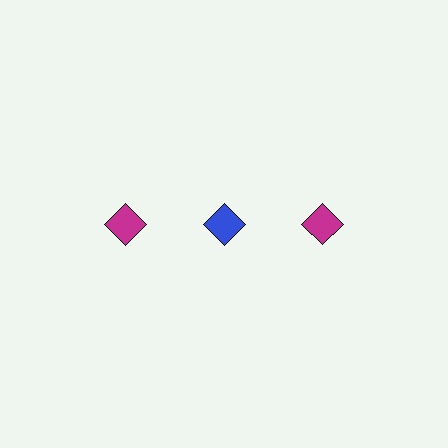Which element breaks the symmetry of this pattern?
The blue diamond in the top row, second from left column breaks the symmetry. All other shapes are magenta diamonds.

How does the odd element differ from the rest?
It has a different color: blue instead of magenta.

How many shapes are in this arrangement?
There are 3 shapes arranged in a grid pattern.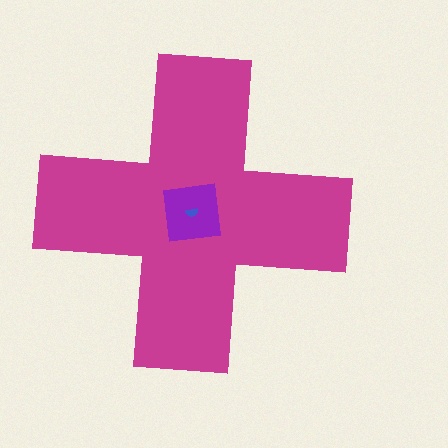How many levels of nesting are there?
3.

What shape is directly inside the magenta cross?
The purple square.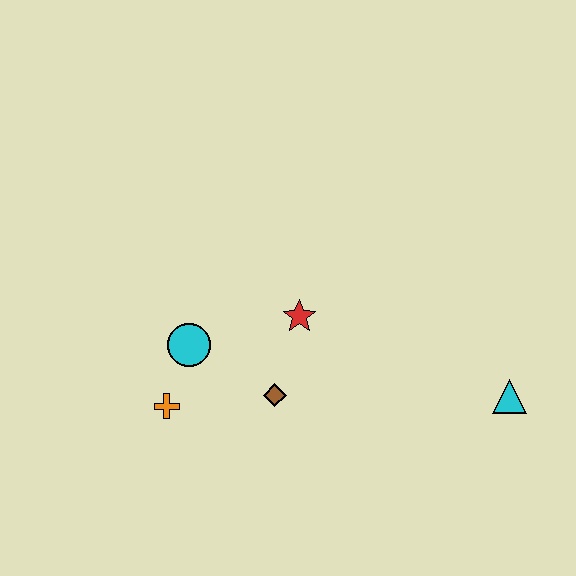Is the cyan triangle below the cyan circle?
Yes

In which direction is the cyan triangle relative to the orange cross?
The cyan triangle is to the right of the orange cross.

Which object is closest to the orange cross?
The cyan circle is closest to the orange cross.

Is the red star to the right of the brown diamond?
Yes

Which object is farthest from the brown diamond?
The cyan triangle is farthest from the brown diamond.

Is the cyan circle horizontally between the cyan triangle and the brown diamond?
No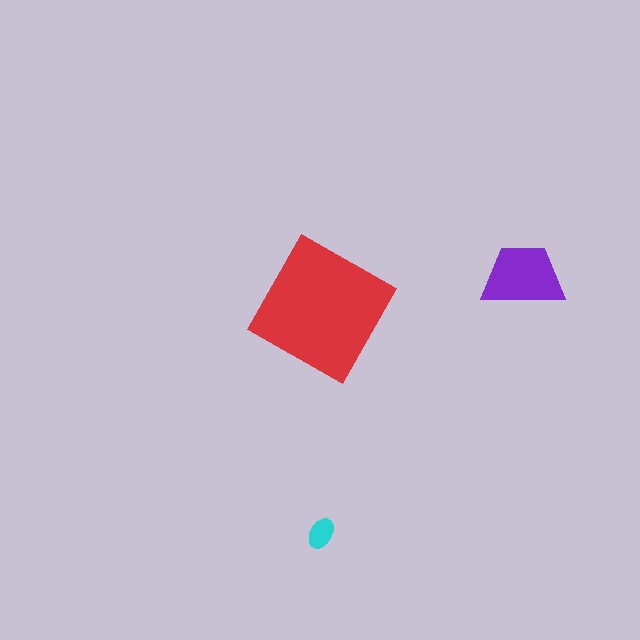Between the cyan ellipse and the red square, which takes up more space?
The red square.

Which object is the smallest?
The cyan ellipse.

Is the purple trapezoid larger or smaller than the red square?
Smaller.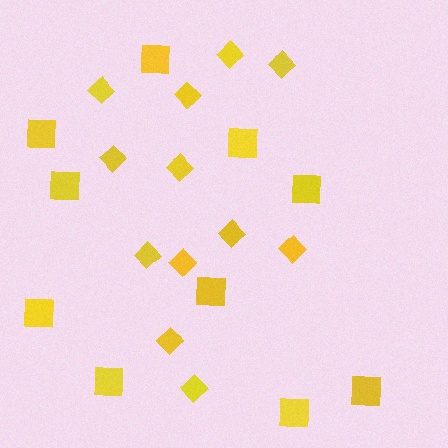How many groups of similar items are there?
There are 2 groups: one group of squares (10) and one group of diamonds (12).